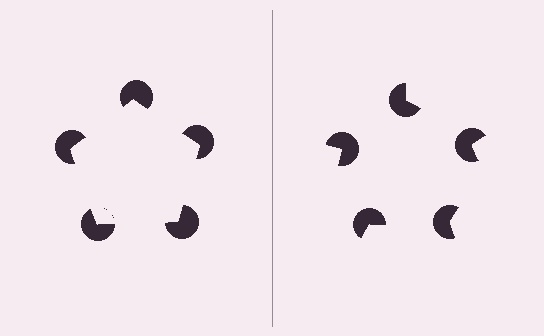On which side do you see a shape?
An illusory pentagon appears on the left side. On the right side the wedge cuts are rotated, so no coherent shape forms.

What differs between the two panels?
The pac-man discs are positioned identically on both sides; only the wedge orientations differ. On the left they align to a pentagon; on the right they are misaligned.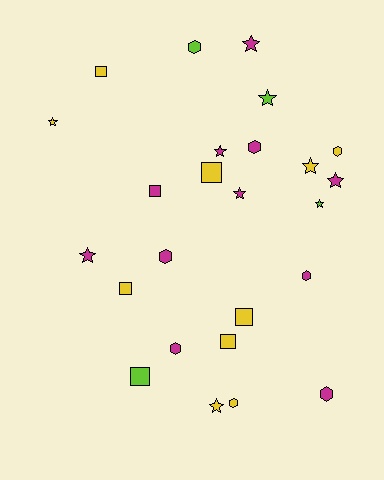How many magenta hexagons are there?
There are 5 magenta hexagons.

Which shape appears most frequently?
Star, with 10 objects.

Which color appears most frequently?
Magenta, with 11 objects.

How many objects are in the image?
There are 25 objects.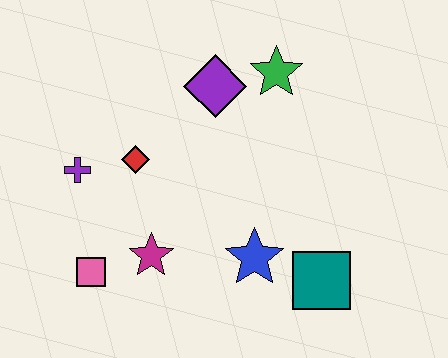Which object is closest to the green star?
The purple diamond is closest to the green star.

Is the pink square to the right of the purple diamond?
No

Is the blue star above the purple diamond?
No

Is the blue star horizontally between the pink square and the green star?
Yes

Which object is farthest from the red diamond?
The teal square is farthest from the red diamond.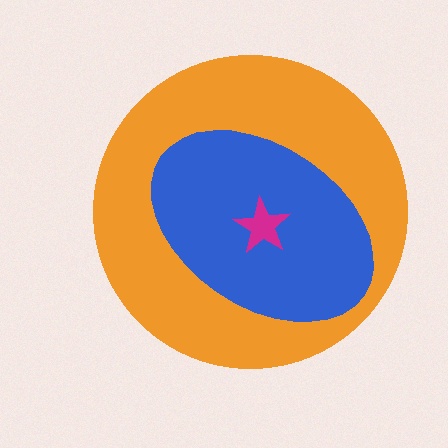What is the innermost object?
The magenta star.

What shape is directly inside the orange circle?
The blue ellipse.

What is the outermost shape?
The orange circle.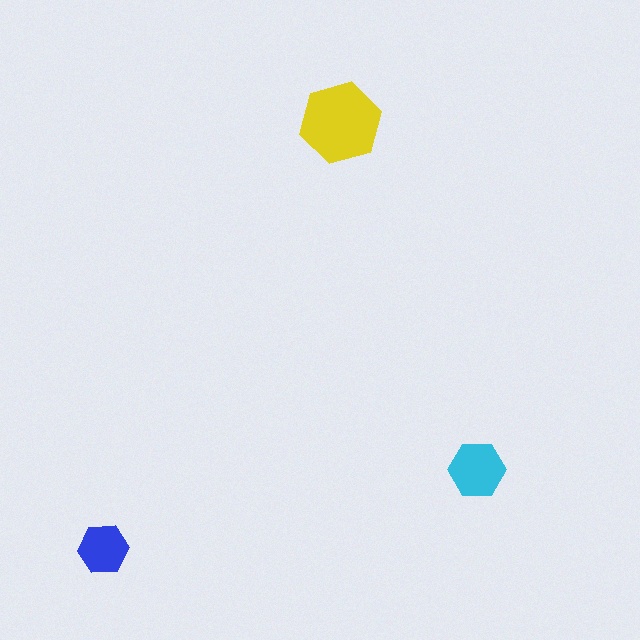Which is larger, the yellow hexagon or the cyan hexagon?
The yellow one.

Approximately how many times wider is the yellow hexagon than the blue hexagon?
About 1.5 times wider.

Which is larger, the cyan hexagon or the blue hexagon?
The cyan one.